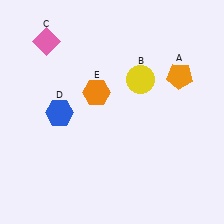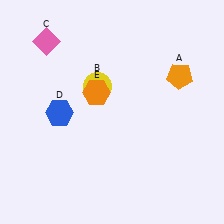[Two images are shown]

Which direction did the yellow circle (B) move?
The yellow circle (B) moved left.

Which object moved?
The yellow circle (B) moved left.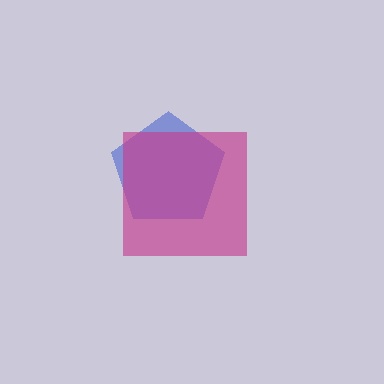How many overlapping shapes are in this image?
There are 2 overlapping shapes in the image.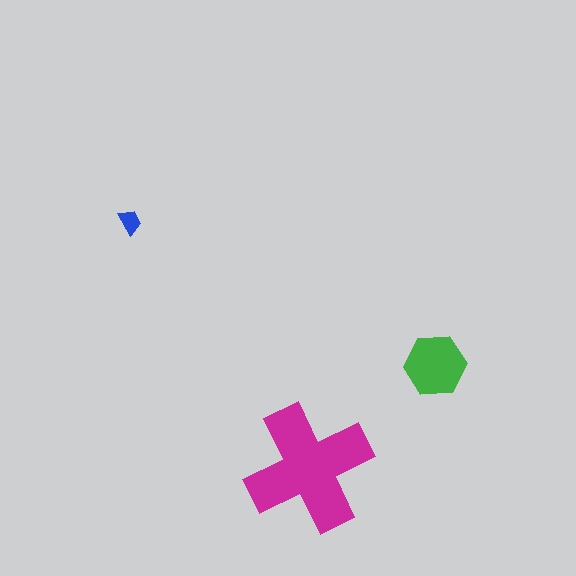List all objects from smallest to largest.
The blue trapezoid, the green hexagon, the magenta cross.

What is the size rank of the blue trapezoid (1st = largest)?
3rd.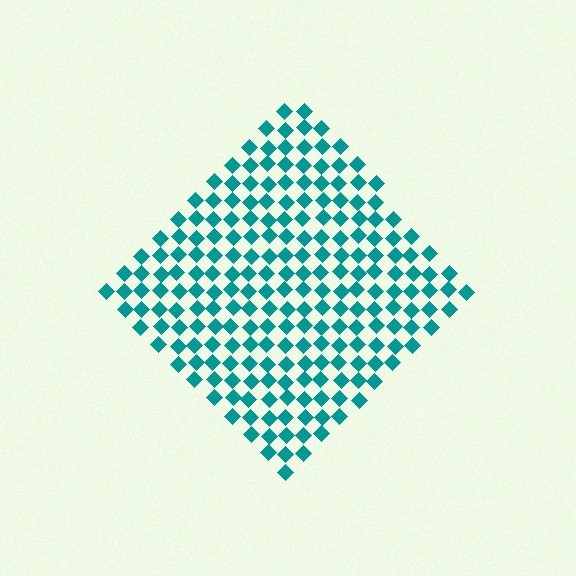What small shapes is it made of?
It is made of small diamonds.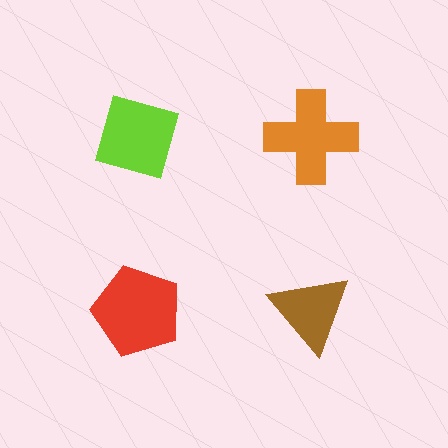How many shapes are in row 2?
2 shapes.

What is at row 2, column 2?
A brown triangle.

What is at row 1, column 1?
A lime diamond.